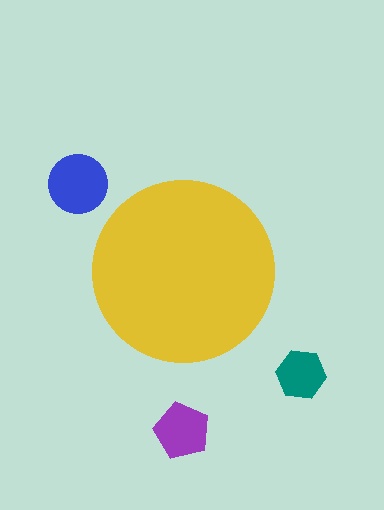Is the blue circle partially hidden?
No, the blue circle is fully visible.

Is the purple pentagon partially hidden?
No, the purple pentagon is fully visible.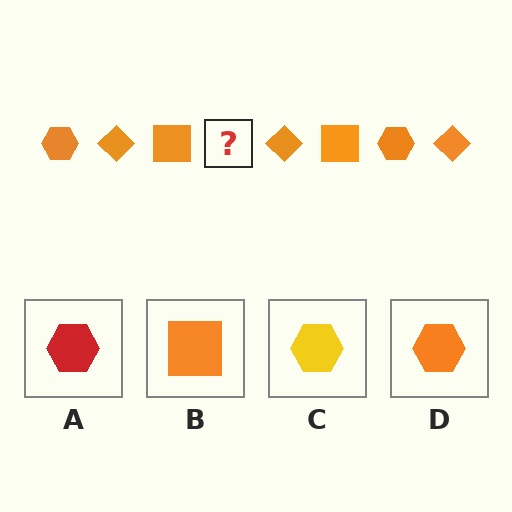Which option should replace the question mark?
Option D.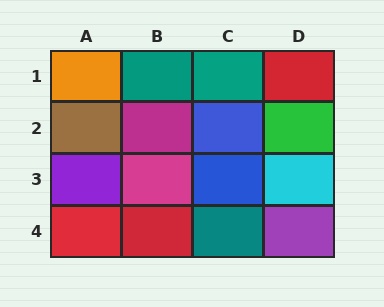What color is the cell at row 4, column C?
Teal.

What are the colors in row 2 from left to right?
Brown, magenta, blue, green.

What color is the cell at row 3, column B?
Magenta.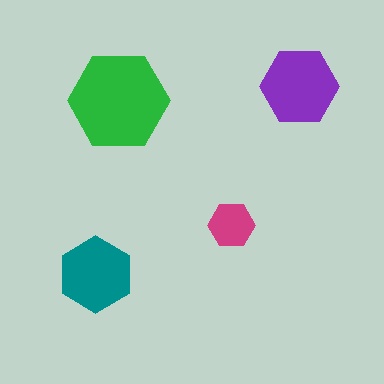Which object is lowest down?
The teal hexagon is bottommost.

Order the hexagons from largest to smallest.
the green one, the purple one, the teal one, the magenta one.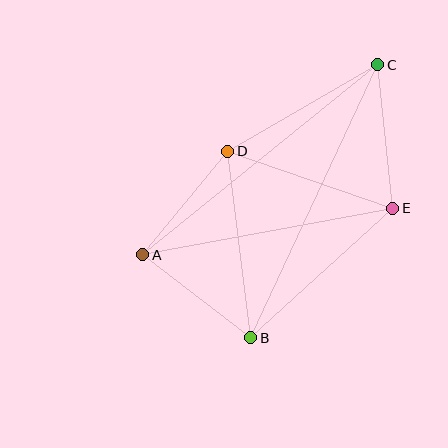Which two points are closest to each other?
Points A and D are closest to each other.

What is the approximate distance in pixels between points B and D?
The distance between B and D is approximately 188 pixels.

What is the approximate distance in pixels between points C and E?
The distance between C and E is approximately 144 pixels.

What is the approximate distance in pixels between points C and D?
The distance between C and D is approximately 173 pixels.